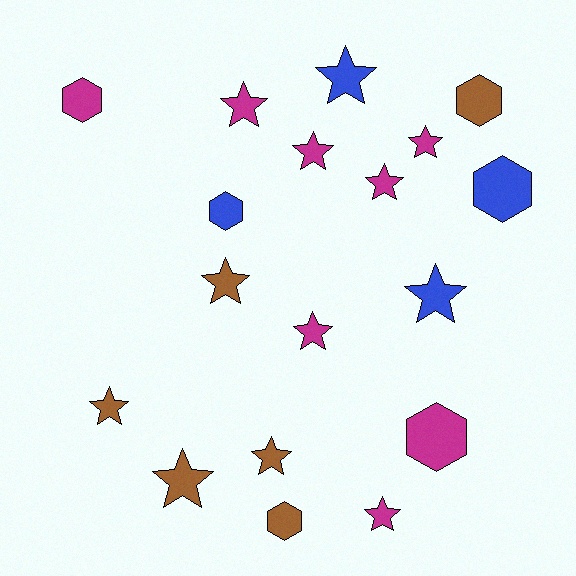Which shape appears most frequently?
Star, with 12 objects.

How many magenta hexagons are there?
There are 2 magenta hexagons.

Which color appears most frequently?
Magenta, with 8 objects.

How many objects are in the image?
There are 18 objects.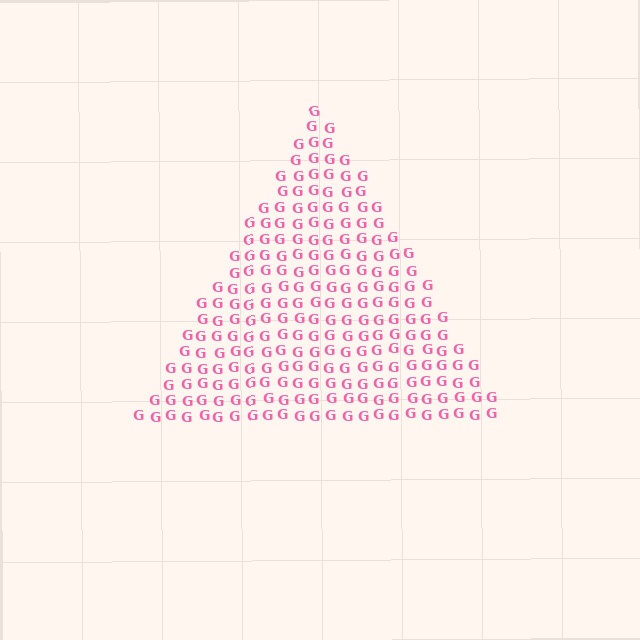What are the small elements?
The small elements are letter G's.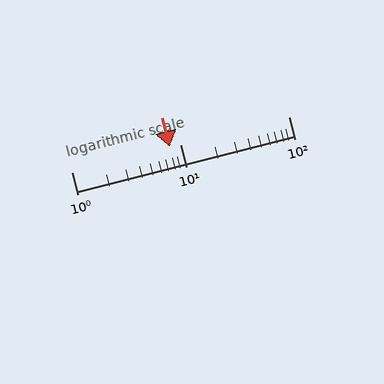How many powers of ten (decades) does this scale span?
The scale spans 2 decades, from 1 to 100.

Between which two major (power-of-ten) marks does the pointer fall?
The pointer is between 1 and 10.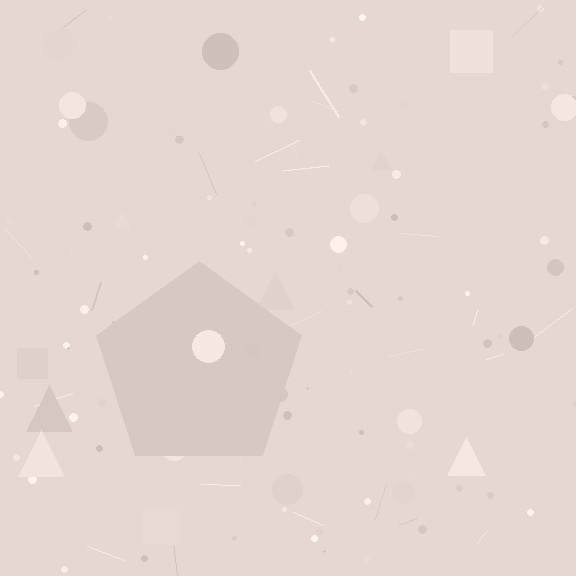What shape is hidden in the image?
A pentagon is hidden in the image.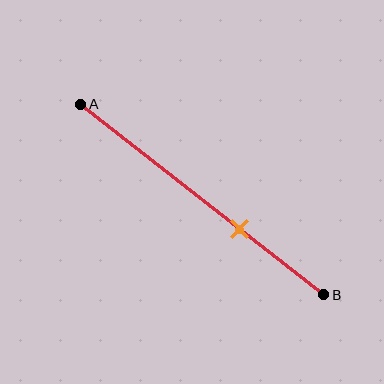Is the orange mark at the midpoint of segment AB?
No, the mark is at about 65% from A, not at the 50% midpoint.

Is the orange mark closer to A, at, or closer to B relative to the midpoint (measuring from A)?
The orange mark is closer to point B than the midpoint of segment AB.